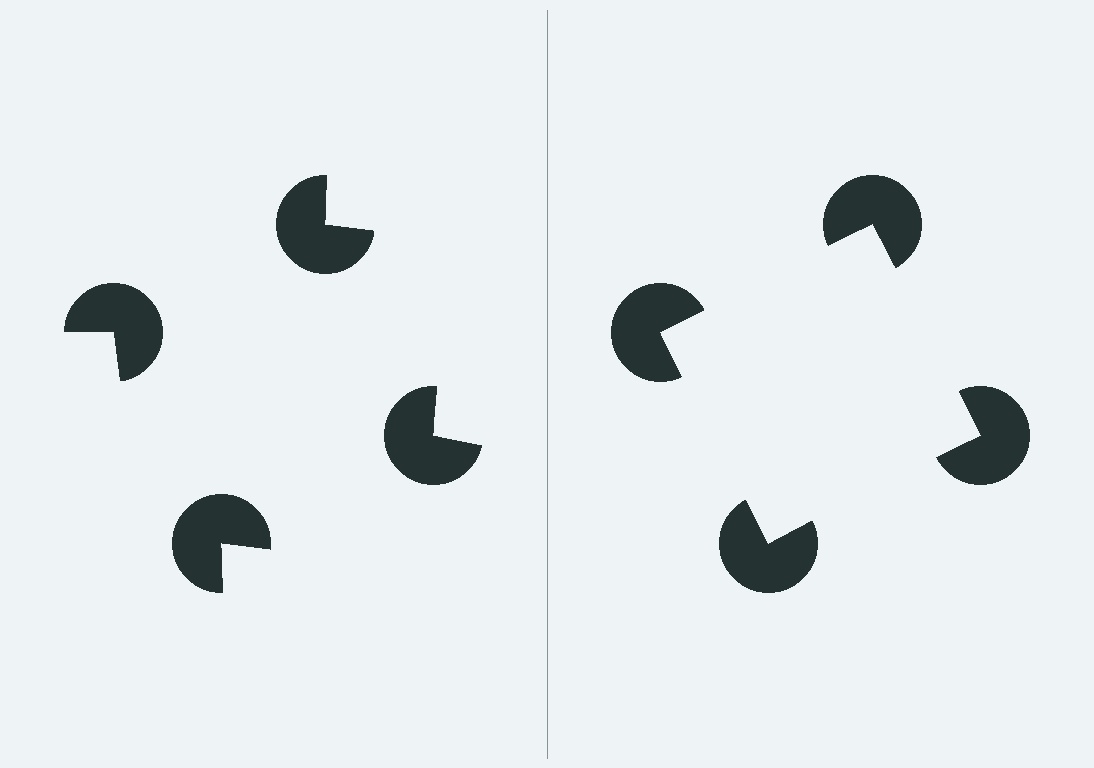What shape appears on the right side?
An illusory square.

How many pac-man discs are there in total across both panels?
8 — 4 on each side.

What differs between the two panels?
The pac-man discs are positioned identically on both sides; only the wedge orientations differ. On the right they align to a square; on the left they are misaligned.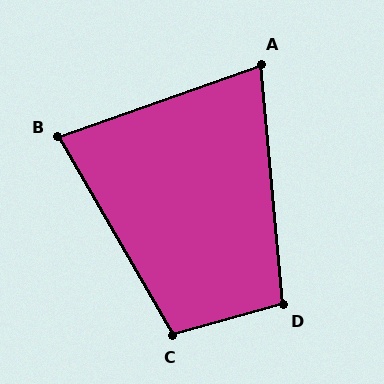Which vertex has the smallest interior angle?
A, at approximately 76 degrees.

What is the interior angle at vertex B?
Approximately 79 degrees (acute).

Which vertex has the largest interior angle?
C, at approximately 104 degrees.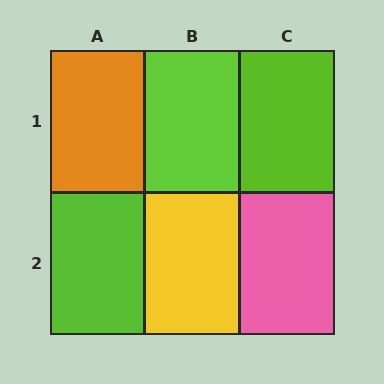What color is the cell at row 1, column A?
Orange.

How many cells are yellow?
1 cell is yellow.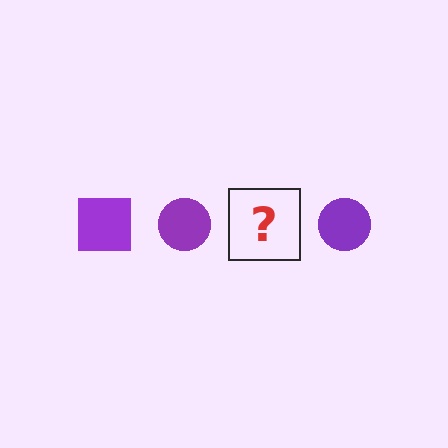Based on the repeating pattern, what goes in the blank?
The blank should be a purple square.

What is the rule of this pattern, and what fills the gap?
The rule is that the pattern cycles through square, circle shapes in purple. The gap should be filled with a purple square.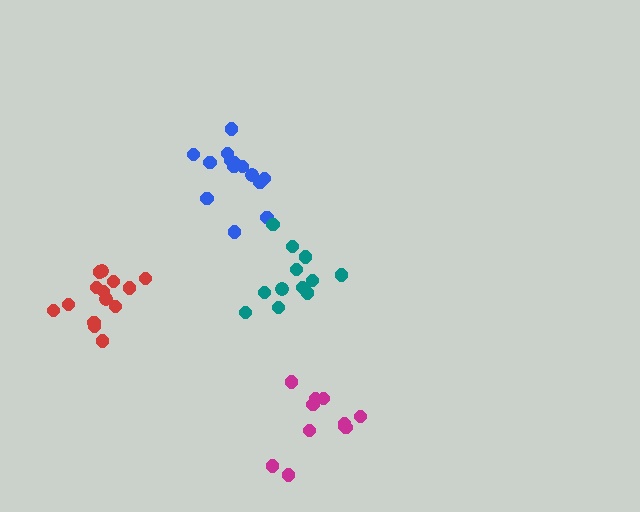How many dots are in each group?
Group 1: 14 dots, Group 2: 14 dots, Group 3: 12 dots, Group 4: 11 dots (51 total).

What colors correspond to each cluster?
The clusters are colored: red, blue, teal, magenta.